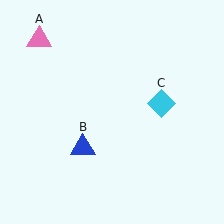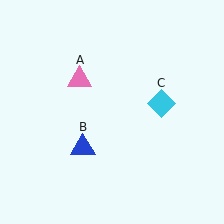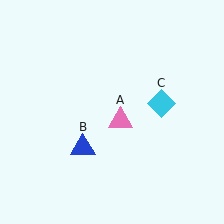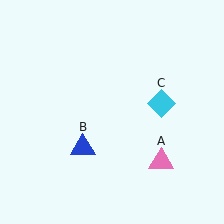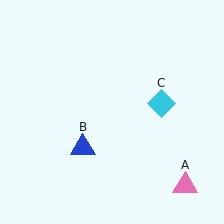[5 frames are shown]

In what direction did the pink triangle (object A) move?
The pink triangle (object A) moved down and to the right.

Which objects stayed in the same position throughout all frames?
Blue triangle (object B) and cyan diamond (object C) remained stationary.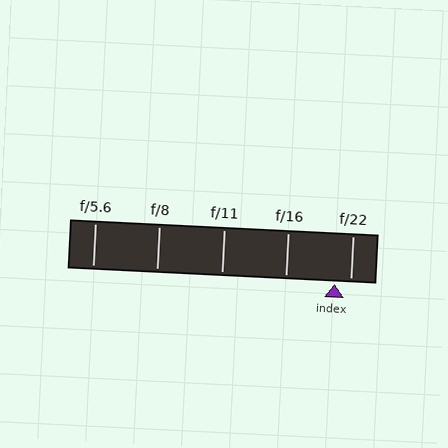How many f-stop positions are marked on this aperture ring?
There are 5 f-stop positions marked.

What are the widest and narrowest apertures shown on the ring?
The widest aperture shown is f/5.6 and the narrowest is f/22.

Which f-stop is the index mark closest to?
The index mark is closest to f/22.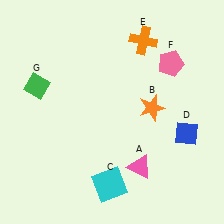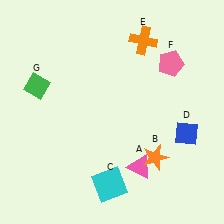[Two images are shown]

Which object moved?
The orange star (B) moved down.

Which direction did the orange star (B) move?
The orange star (B) moved down.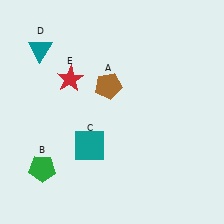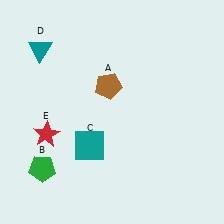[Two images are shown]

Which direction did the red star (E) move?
The red star (E) moved down.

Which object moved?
The red star (E) moved down.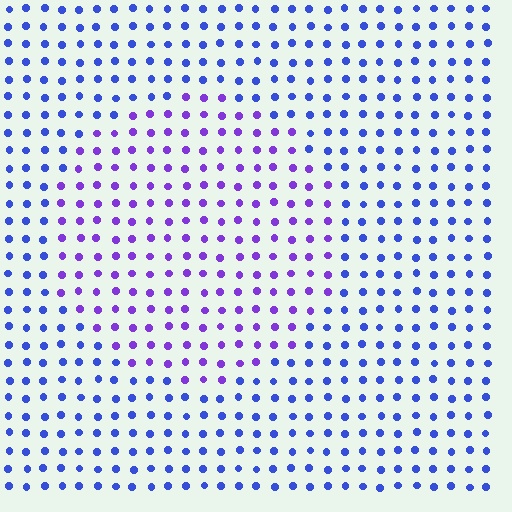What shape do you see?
I see a circle.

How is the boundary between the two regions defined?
The boundary is defined purely by a slight shift in hue (about 37 degrees). Spacing, size, and orientation are identical on both sides.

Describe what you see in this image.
The image is filled with small blue elements in a uniform arrangement. A circle-shaped region is visible where the elements are tinted to a slightly different hue, forming a subtle color boundary.